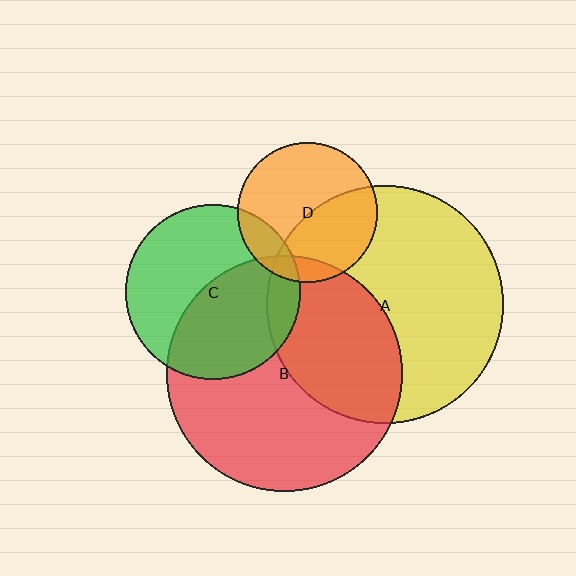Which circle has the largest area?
Circle A (yellow).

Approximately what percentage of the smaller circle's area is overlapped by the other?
Approximately 10%.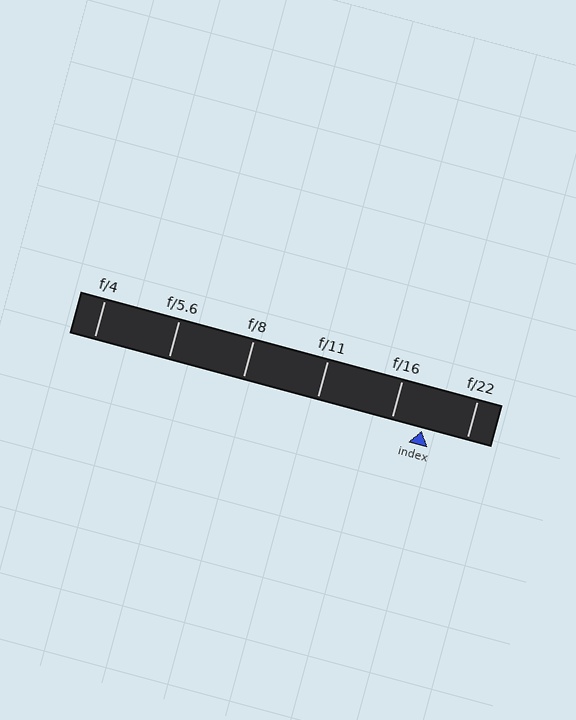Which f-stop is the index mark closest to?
The index mark is closest to f/16.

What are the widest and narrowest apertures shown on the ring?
The widest aperture shown is f/4 and the narrowest is f/22.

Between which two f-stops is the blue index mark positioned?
The index mark is between f/16 and f/22.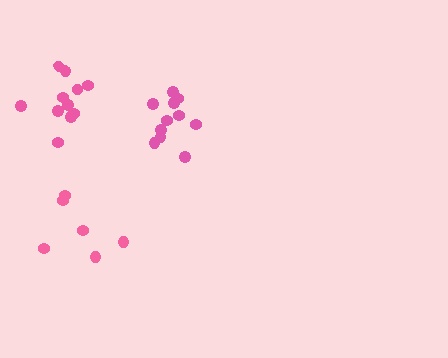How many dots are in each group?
Group 1: 11 dots, Group 2: 11 dots, Group 3: 6 dots (28 total).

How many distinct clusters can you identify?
There are 3 distinct clusters.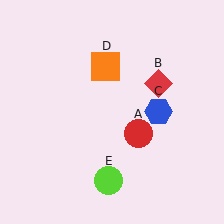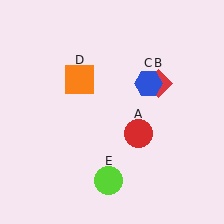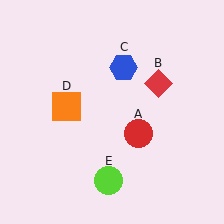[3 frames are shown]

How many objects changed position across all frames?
2 objects changed position: blue hexagon (object C), orange square (object D).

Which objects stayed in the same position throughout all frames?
Red circle (object A) and red diamond (object B) and lime circle (object E) remained stationary.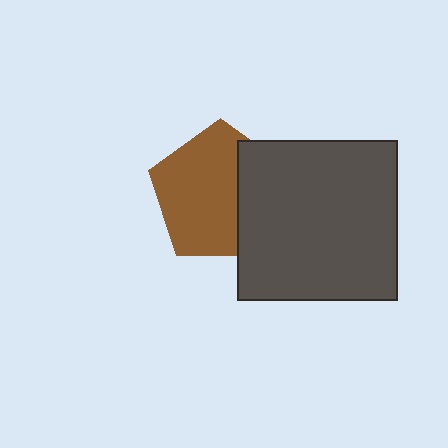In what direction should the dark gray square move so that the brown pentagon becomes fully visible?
The dark gray square should move right. That is the shortest direction to clear the overlap and leave the brown pentagon fully visible.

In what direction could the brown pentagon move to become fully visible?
The brown pentagon could move left. That would shift it out from behind the dark gray square entirely.